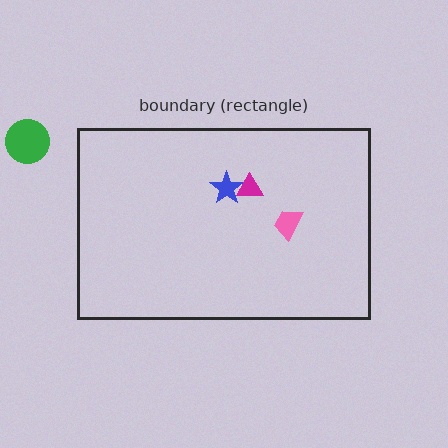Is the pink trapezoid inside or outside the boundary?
Inside.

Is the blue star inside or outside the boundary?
Inside.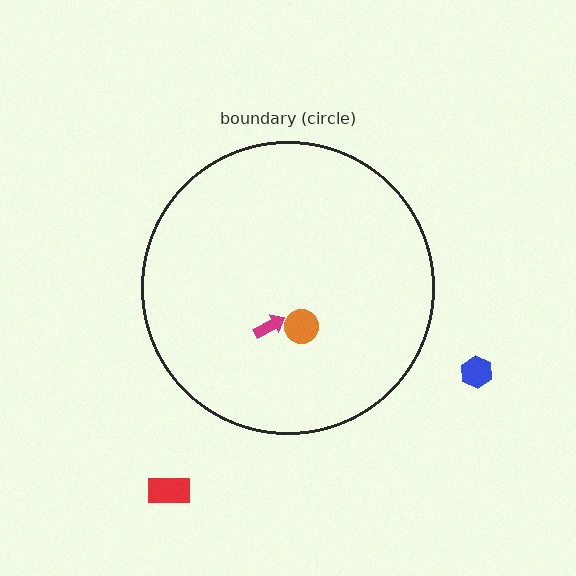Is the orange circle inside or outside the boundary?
Inside.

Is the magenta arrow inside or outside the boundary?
Inside.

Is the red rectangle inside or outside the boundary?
Outside.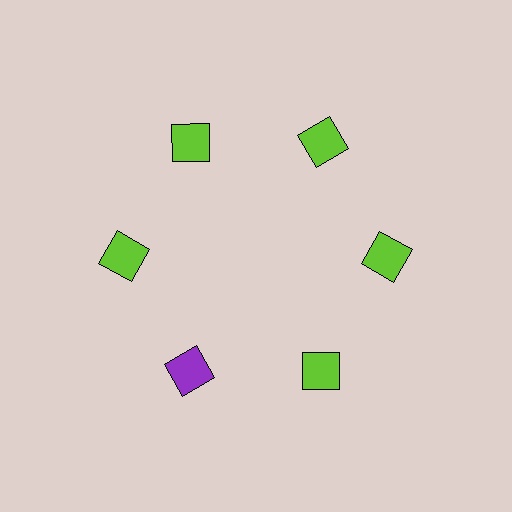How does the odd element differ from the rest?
It has a different color: purple instead of lime.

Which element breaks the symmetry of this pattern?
The purple square at roughly the 7 o'clock position breaks the symmetry. All other shapes are lime squares.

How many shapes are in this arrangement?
There are 6 shapes arranged in a ring pattern.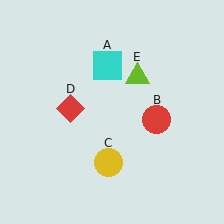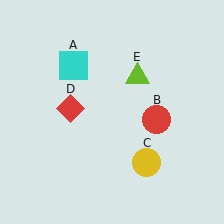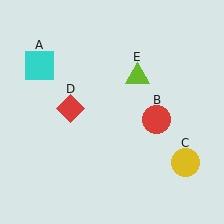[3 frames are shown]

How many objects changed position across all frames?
2 objects changed position: cyan square (object A), yellow circle (object C).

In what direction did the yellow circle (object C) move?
The yellow circle (object C) moved right.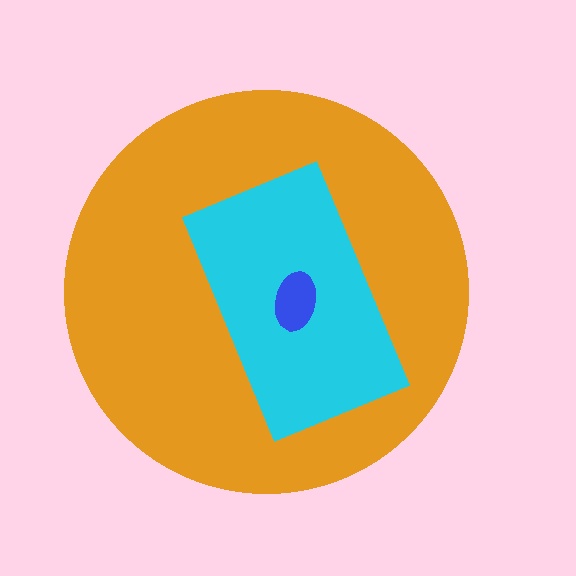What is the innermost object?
The blue ellipse.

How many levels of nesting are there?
3.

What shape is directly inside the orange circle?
The cyan rectangle.